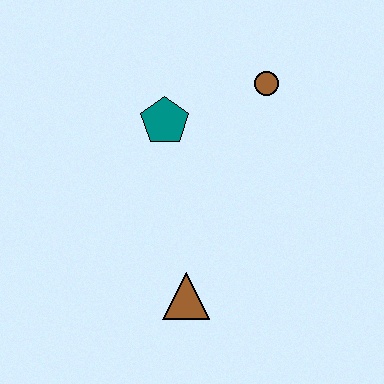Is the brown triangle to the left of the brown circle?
Yes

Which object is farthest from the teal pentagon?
The brown triangle is farthest from the teal pentagon.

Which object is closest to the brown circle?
The teal pentagon is closest to the brown circle.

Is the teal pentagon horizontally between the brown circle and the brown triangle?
No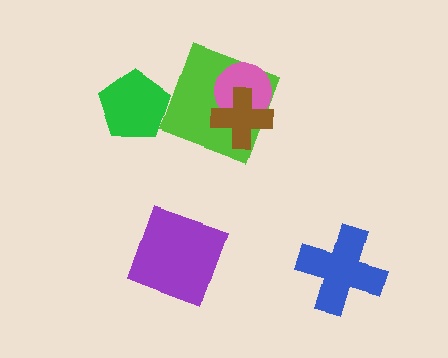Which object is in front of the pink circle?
The brown cross is in front of the pink circle.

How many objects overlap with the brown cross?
2 objects overlap with the brown cross.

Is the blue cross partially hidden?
No, no other shape covers it.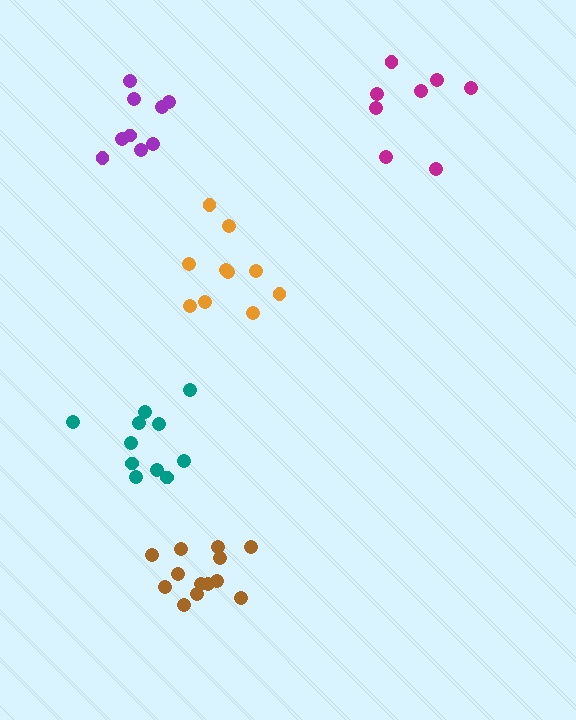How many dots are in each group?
Group 1: 13 dots, Group 2: 9 dots, Group 3: 8 dots, Group 4: 10 dots, Group 5: 11 dots (51 total).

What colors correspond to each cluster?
The clusters are colored: brown, purple, magenta, orange, teal.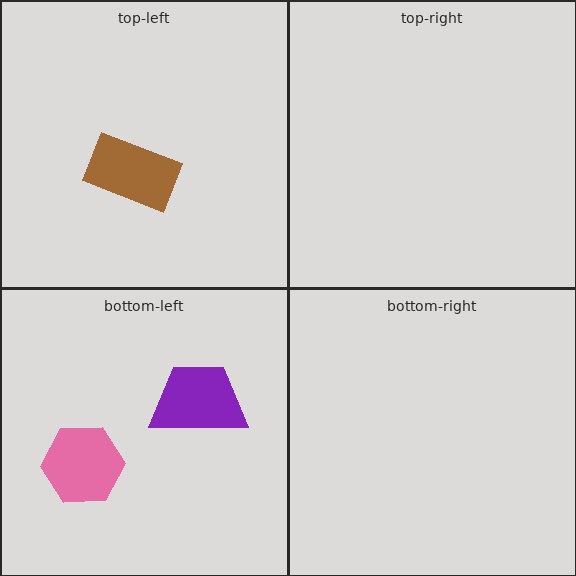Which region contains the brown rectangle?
The top-left region.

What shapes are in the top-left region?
The brown rectangle.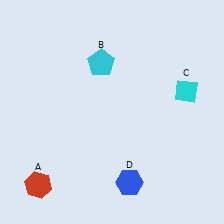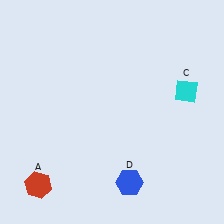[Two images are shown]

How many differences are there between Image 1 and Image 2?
There is 1 difference between the two images.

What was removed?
The cyan pentagon (B) was removed in Image 2.